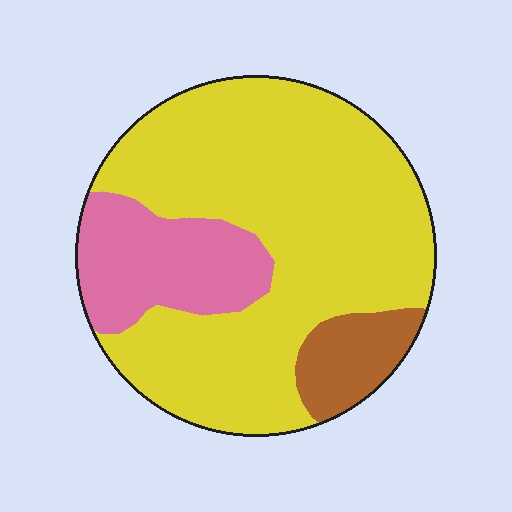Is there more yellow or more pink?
Yellow.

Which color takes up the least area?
Brown, at roughly 10%.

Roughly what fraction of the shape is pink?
Pink covers 19% of the shape.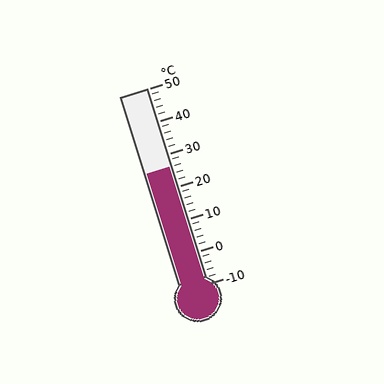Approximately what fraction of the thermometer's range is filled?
The thermometer is filled to approximately 60% of its range.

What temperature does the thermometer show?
The thermometer shows approximately 26°C.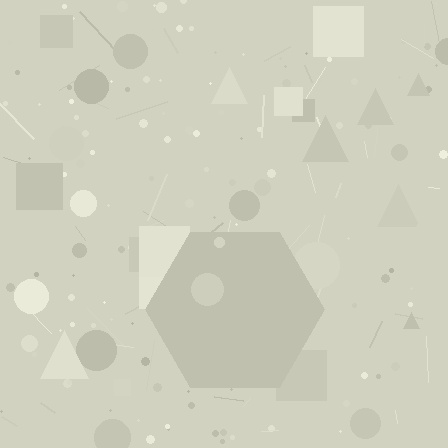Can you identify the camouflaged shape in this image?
The camouflaged shape is a hexagon.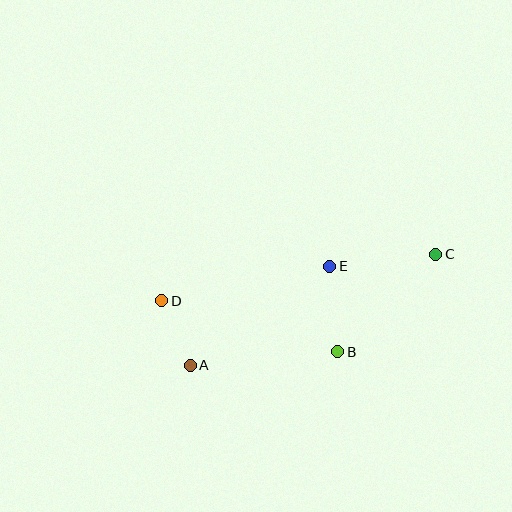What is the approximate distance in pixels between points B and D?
The distance between B and D is approximately 183 pixels.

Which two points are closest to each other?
Points A and D are closest to each other.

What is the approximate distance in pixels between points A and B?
The distance between A and B is approximately 148 pixels.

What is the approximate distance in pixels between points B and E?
The distance between B and E is approximately 86 pixels.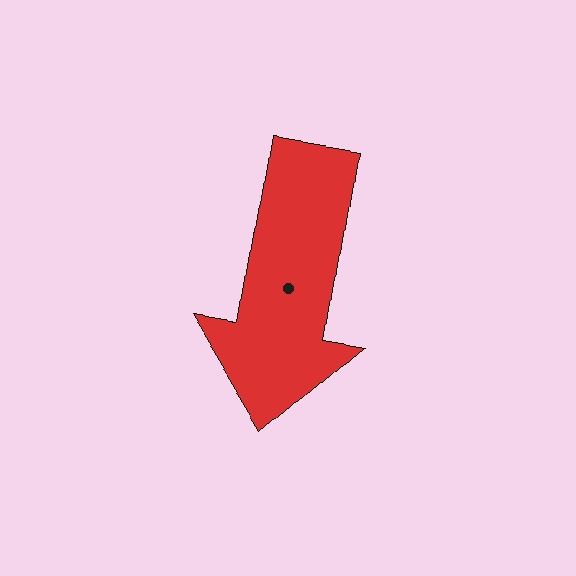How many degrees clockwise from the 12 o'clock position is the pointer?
Approximately 189 degrees.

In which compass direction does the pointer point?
South.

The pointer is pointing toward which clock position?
Roughly 6 o'clock.